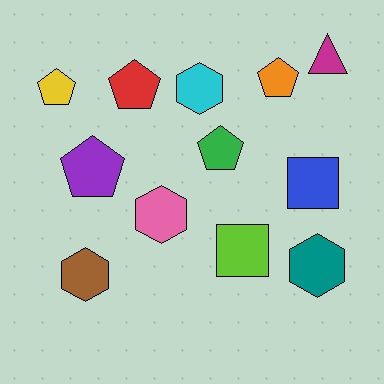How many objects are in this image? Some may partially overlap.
There are 12 objects.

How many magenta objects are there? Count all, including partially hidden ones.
There is 1 magenta object.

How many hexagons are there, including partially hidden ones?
There are 4 hexagons.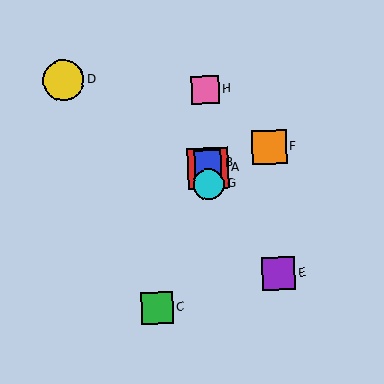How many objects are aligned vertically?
4 objects (A, B, G, H) are aligned vertically.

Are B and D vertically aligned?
No, B is at x≈208 and D is at x≈63.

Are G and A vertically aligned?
Yes, both are at x≈209.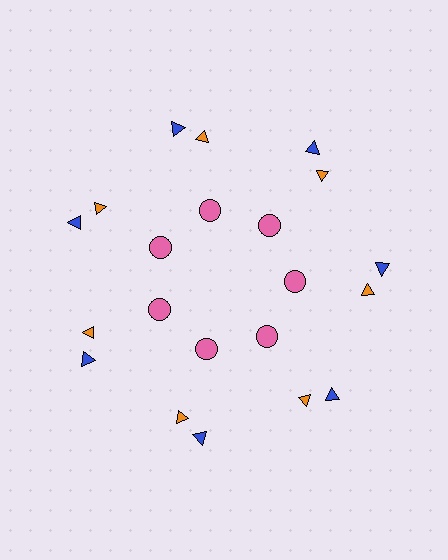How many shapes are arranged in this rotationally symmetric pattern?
There are 21 shapes, arranged in 7 groups of 3.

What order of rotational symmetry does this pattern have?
This pattern has 7-fold rotational symmetry.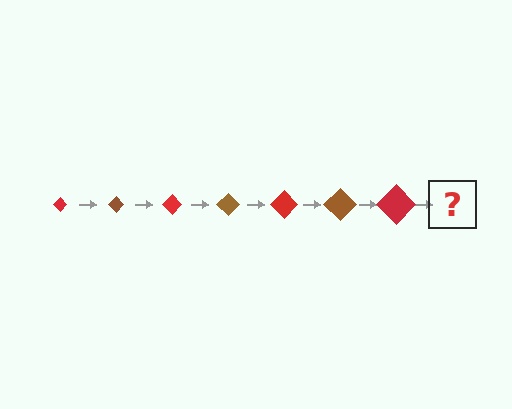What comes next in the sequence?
The next element should be a brown diamond, larger than the previous one.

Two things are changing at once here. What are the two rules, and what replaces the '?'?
The two rules are that the diamond grows larger each step and the color cycles through red and brown. The '?' should be a brown diamond, larger than the previous one.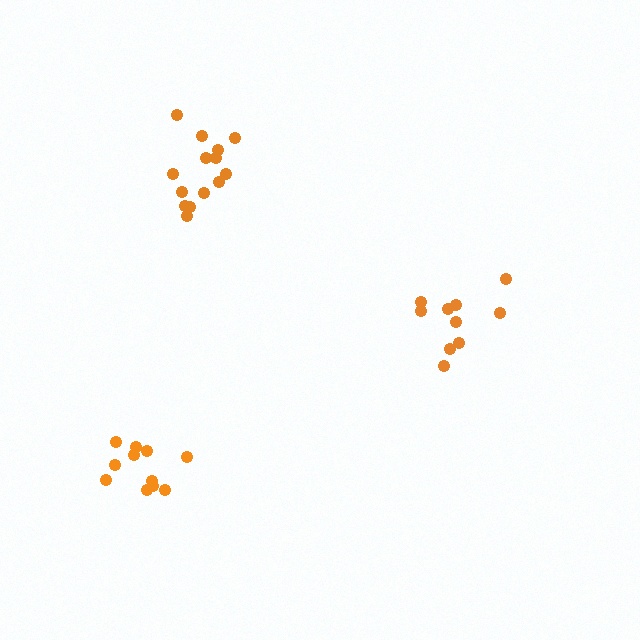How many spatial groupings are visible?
There are 3 spatial groupings.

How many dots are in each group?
Group 1: 10 dots, Group 2: 11 dots, Group 3: 14 dots (35 total).